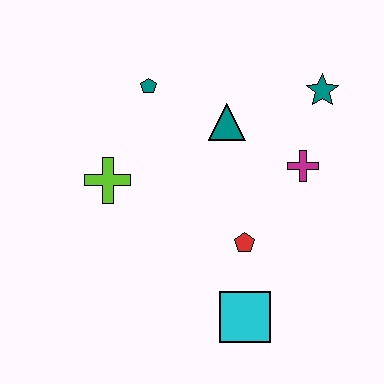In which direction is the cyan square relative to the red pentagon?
The cyan square is below the red pentagon.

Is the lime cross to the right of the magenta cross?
No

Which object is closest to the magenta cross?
The teal star is closest to the magenta cross.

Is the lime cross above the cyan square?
Yes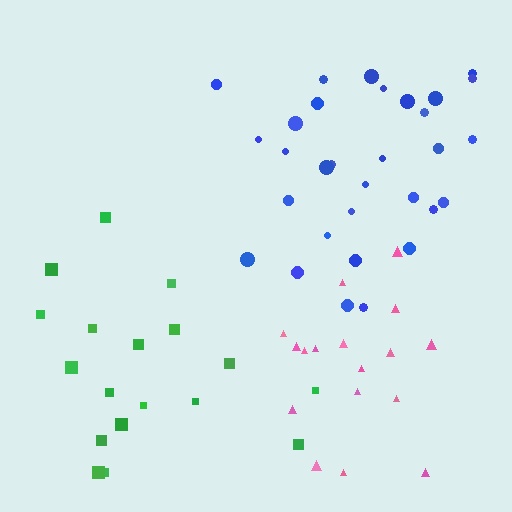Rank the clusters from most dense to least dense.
blue, pink, green.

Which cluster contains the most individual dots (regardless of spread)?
Blue (31).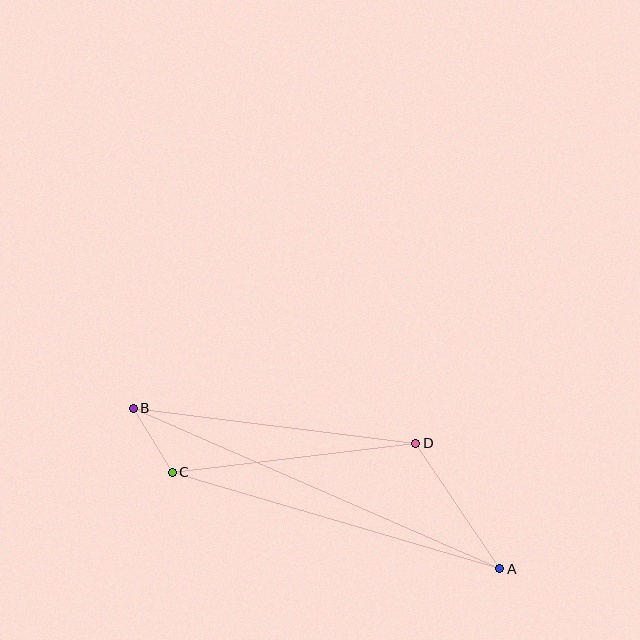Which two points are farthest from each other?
Points A and B are farthest from each other.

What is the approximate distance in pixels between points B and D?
The distance between B and D is approximately 285 pixels.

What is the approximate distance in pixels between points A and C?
The distance between A and C is approximately 341 pixels.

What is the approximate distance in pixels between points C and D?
The distance between C and D is approximately 245 pixels.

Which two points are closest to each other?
Points B and C are closest to each other.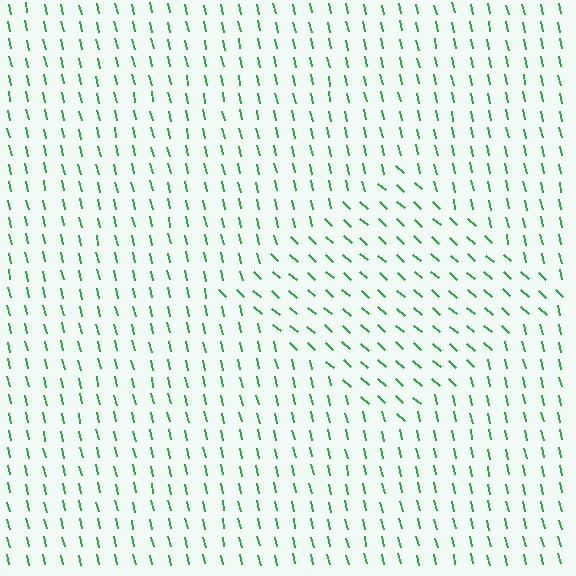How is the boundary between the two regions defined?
The boundary is defined purely by a change in line orientation (approximately 36 degrees difference). All lines are the same color and thickness.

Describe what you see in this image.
The image is filled with small green line segments. A diamond region in the image has lines oriented differently from the surrounding lines, creating a visible texture boundary.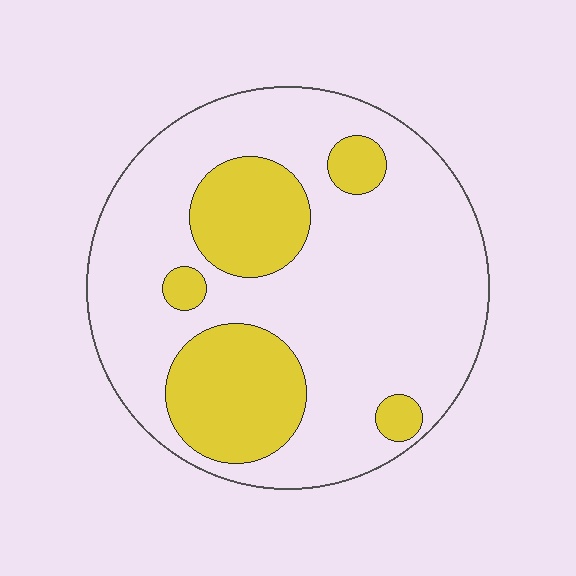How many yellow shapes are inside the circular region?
5.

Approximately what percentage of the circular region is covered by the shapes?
Approximately 25%.